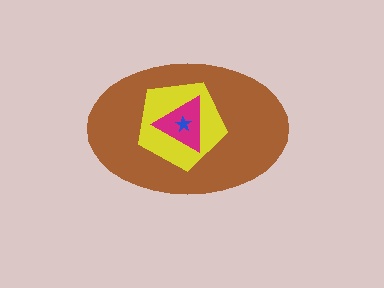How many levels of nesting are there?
4.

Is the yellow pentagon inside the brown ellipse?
Yes.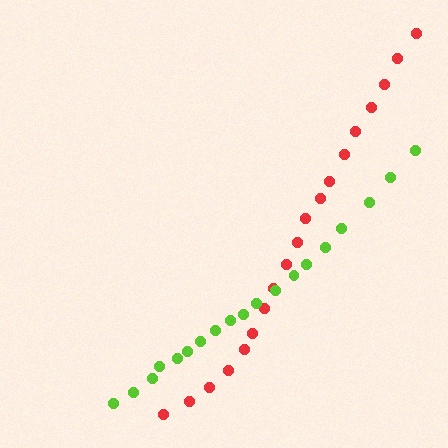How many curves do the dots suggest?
There are 2 distinct paths.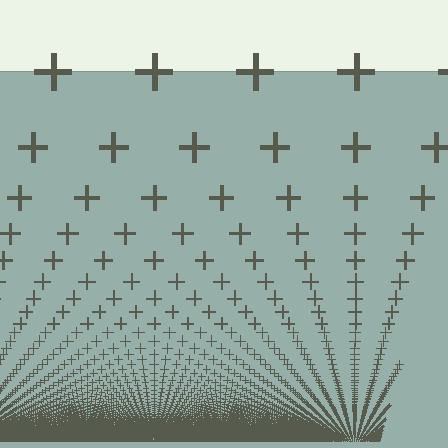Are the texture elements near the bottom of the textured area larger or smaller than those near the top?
Smaller. The gradient is inverted — elements near the bottom are smaller and denser.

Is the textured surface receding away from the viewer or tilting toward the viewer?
The surface appears to tilt toward the viewer. Texture elements get larger and sparser toward the top.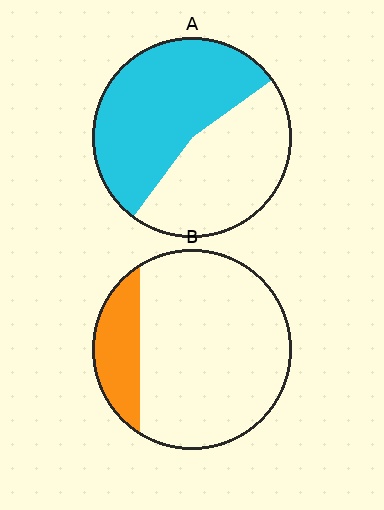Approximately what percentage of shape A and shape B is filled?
A is approximately 55% and B is approximately 20%.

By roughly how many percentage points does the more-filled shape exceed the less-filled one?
By roughly 35 percentage points (A over B).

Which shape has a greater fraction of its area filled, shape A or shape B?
Shape A.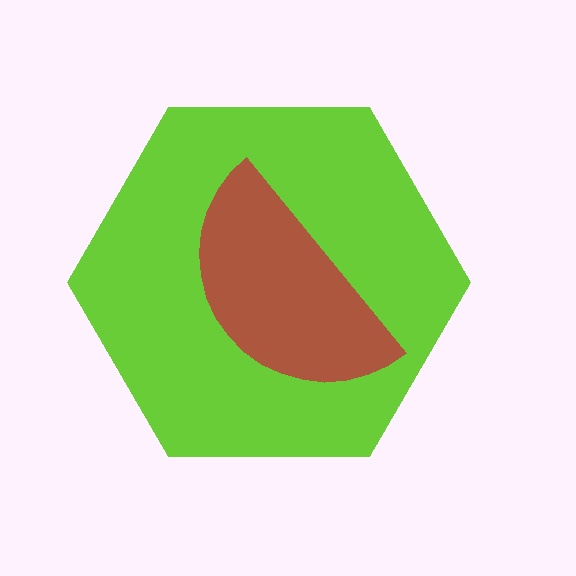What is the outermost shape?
The lime hexagon.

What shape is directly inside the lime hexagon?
The brown semicircle.